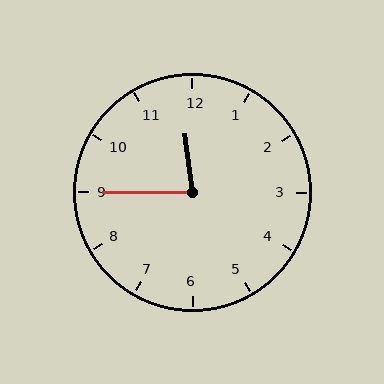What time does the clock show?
11:45.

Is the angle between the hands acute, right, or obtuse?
It is acute.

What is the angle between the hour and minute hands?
Approximately 82 degrees.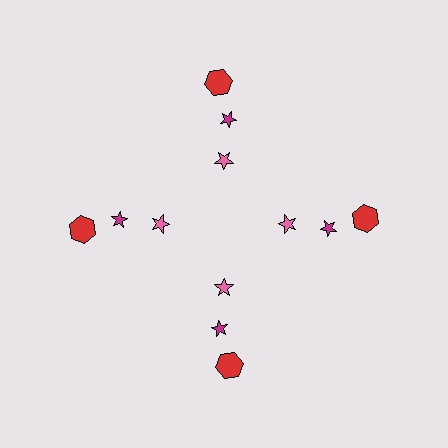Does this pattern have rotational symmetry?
Yes, this pattern has 4-fold rotational symmetry. It looks the same after rotating 90 degrees around the center.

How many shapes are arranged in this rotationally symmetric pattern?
There are 12 shapes, arranged in 4 groups of 3.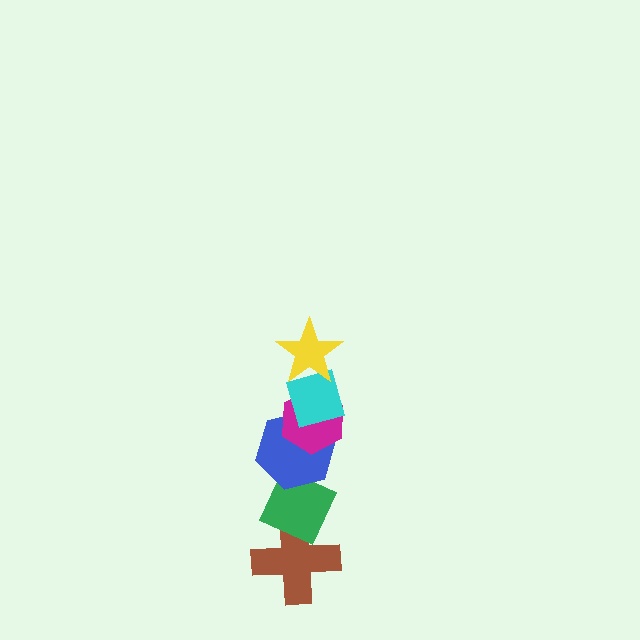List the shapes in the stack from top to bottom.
From top to bottom: the yellow star, the cyan diamond, the magenta hexagon, the blue hexagon, the green diamond, the brown cross.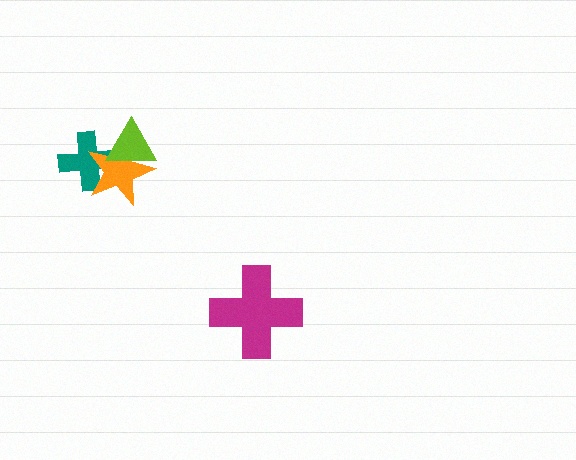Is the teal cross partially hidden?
Yes, it is partially covered by another shape.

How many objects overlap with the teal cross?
2 objects overlap with the teal cross.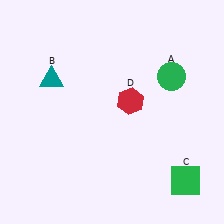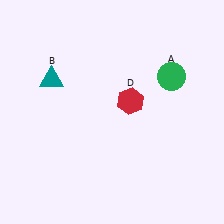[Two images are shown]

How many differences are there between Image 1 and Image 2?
There is 1 difference between the two images.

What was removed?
The green square (C) was removed in Image 2.